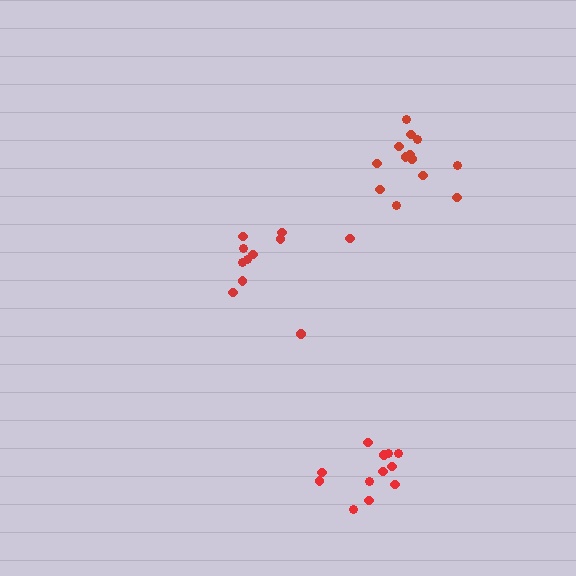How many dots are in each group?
Group 1: 11 dots, Group 2: 13 dots, Group 3: 12 dots (36 total).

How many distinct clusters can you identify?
There are 3 distinct clusters.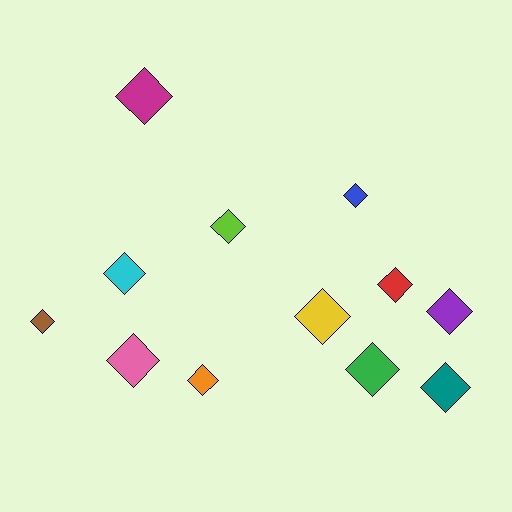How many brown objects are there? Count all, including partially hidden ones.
There is 1 brown object.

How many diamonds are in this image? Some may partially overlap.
There are 12 diamonds.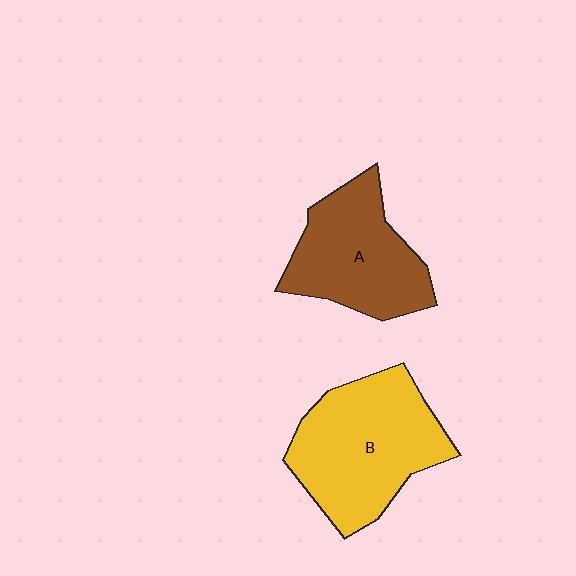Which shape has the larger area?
Shape B (yellow).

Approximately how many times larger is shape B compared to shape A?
Approximately 1.3 times.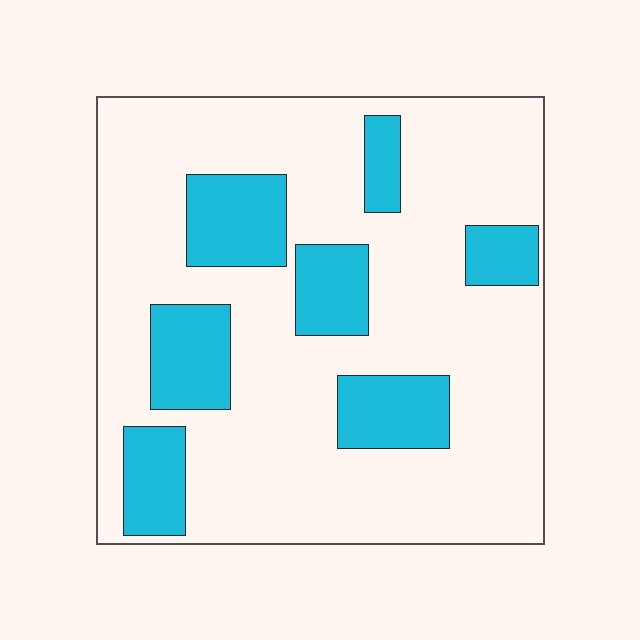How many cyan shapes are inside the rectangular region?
7.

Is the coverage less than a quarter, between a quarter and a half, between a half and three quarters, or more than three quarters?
Less than a quarter.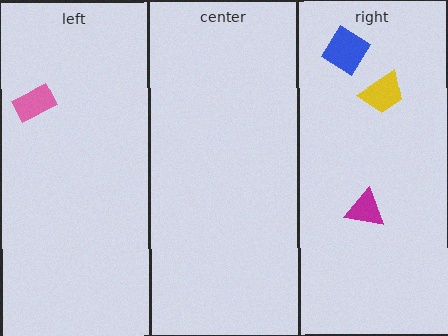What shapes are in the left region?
The pink rectangle.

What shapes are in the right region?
The blue diamond, the yellow trapezoid, the magenta triangle.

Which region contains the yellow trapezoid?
The right region.